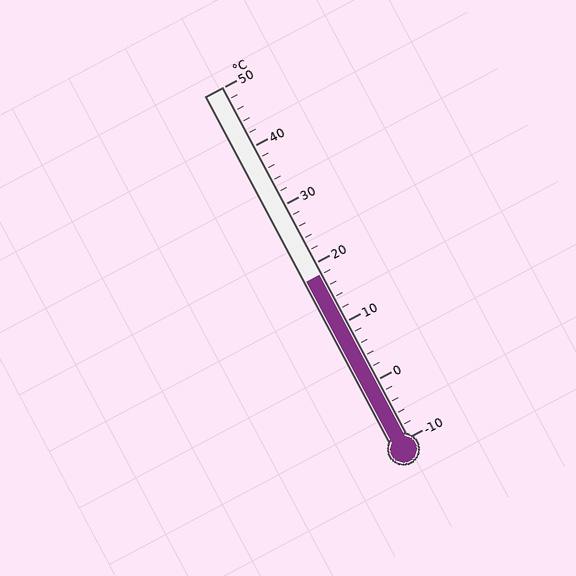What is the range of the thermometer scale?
The thermometer scale ranges from -10°C to 50°C.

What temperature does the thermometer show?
The thermometer shows approximately 18°C.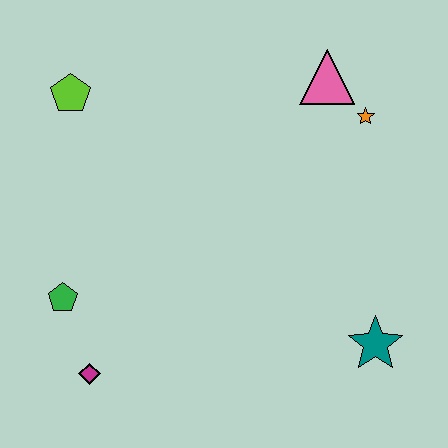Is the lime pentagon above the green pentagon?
Yes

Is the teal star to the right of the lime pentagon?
Yes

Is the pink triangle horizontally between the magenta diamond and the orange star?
Yes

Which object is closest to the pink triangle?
The orange star is closest to the pink triangle.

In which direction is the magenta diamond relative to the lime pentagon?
The magenta diamond is below the lime pentagon.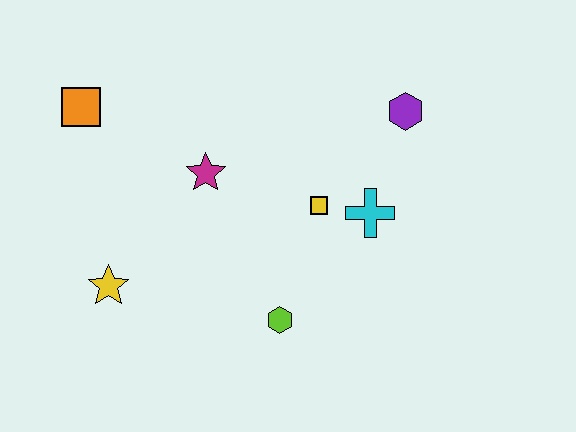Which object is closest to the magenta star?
The yellow square is closest to the magenta star.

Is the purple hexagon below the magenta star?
No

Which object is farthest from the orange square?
The purple hexagon is farthest from the orange square.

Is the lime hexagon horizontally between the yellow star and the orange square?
No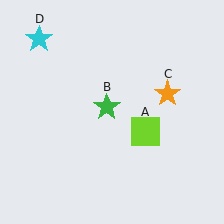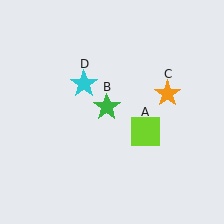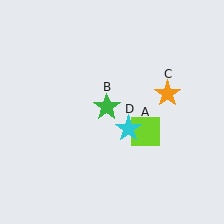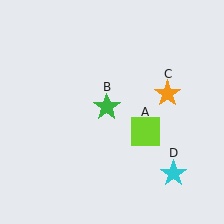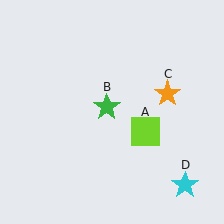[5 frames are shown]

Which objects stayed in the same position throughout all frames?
Lime square (object A) and green star (object B) and orange star (object C) remained stationary.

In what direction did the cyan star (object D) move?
The cyan star (object D) moved down and to the right.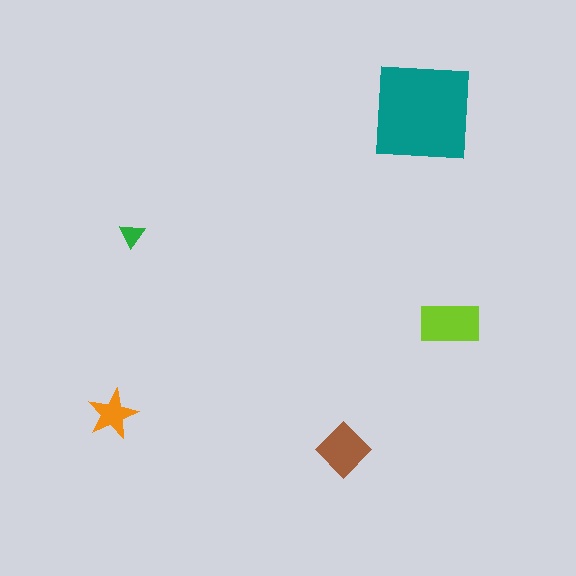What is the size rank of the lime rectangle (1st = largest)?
2nd.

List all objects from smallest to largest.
The green triangle, the orange star, the brown diamond, the lime rectangle, the teal square.